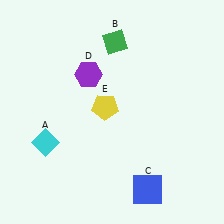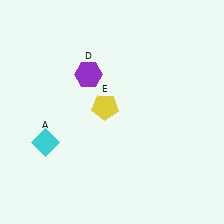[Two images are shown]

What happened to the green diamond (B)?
The green diamond (B) was removed in Image 2. It was in the top-right area of Image 1.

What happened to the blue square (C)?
The blue square (C) was removed in Image 2. It was in the bottom-right area of Image 1.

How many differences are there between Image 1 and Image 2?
There are 2 differences between the two images.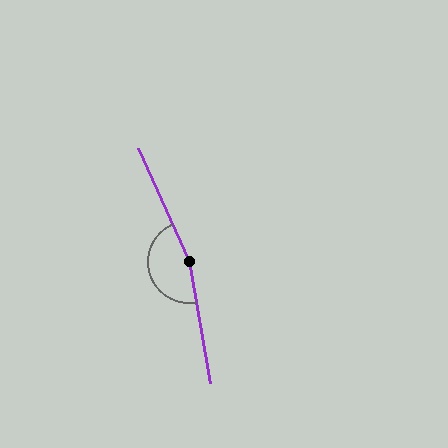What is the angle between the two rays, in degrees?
Approximately 166 degrees.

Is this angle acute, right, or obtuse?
It is obtuse.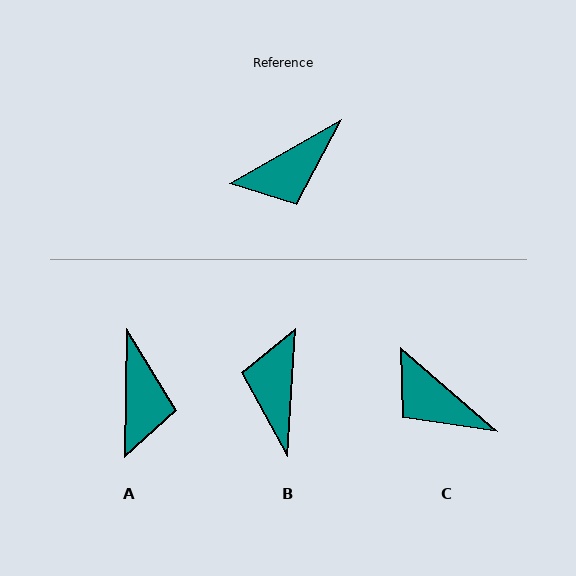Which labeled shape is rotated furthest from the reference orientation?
B, about 123 degrees away.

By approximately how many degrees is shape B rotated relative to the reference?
Approximately 123 degrees clockwise.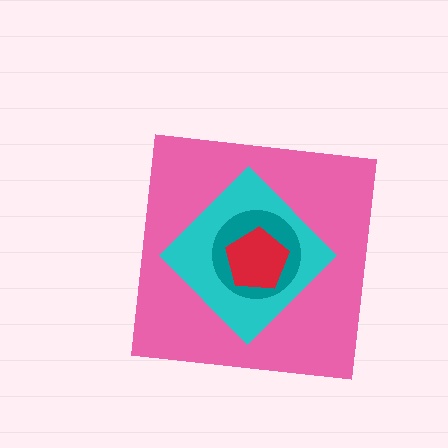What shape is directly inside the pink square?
The cyan diamond.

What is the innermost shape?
The red pentagon.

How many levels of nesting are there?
4.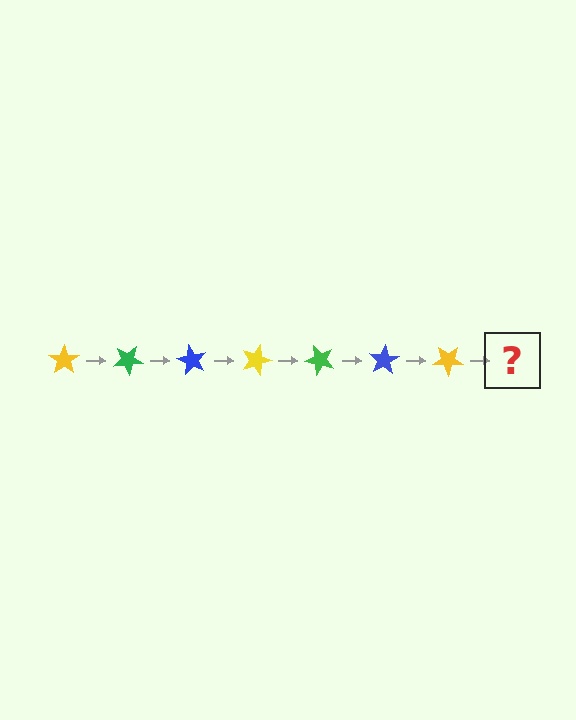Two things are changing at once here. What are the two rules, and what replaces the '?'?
The two rules are that it rotates 30 degrees each step and the color cycles through yellow, green, and blue. The '?' should be a green star, rotated 210 degrees from the start.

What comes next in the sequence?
The next element should be a green star, rotated 210 degrees from the start.